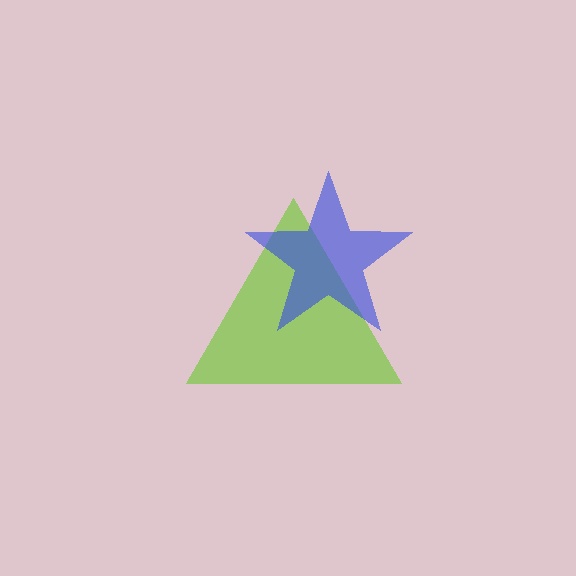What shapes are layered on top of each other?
The layered shapes are: a lime triangle, a blue star.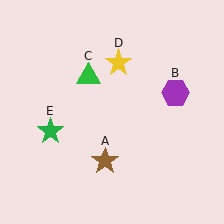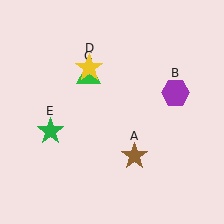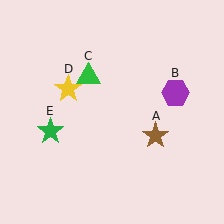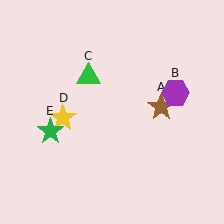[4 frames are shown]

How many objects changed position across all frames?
2 objects changed position: brown star (object A), yellow star (object D).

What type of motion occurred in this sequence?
The brown star (object A), yellow star (object D) rotated counterclockwise around the center of the scene.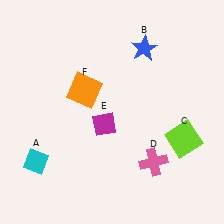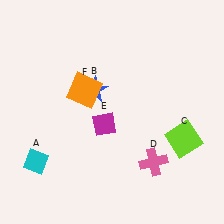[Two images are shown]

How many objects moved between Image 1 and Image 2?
1 object moved between the two images.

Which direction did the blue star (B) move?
The blue star (B) moved left.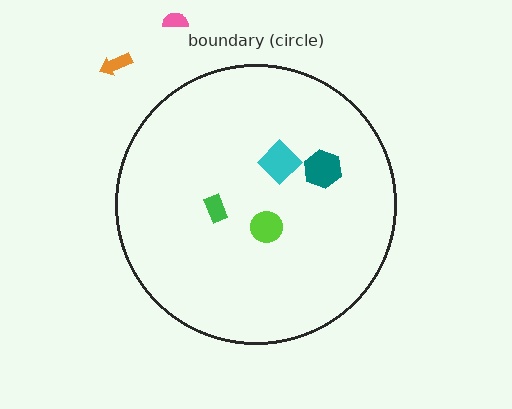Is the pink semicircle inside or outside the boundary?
Outside.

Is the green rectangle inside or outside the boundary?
Inside.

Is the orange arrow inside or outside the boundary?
Outside.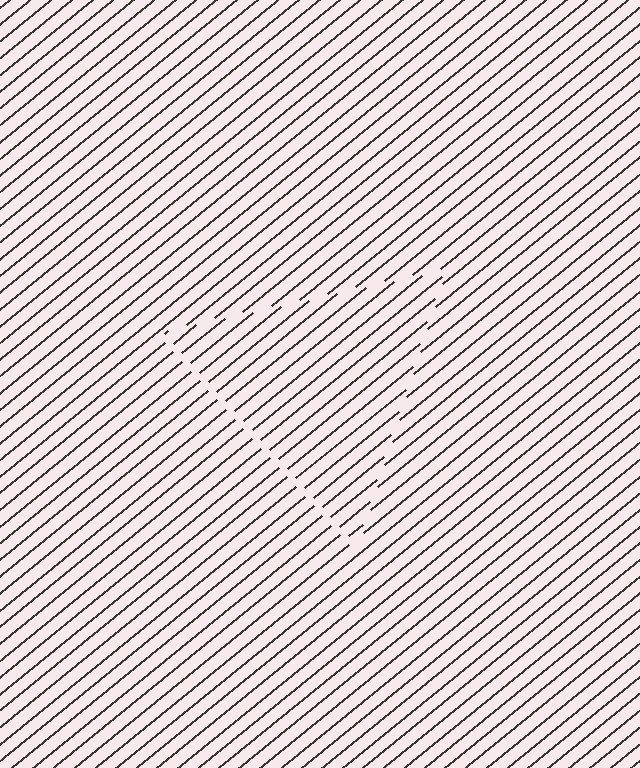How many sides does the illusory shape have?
3 sides — the line-ends trace a triangle.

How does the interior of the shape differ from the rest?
The interior of the shape contains the same grating, shifted by half a period — the contour is defined by the phase discontinuity where line-ends from the inner and outer gratings abut.